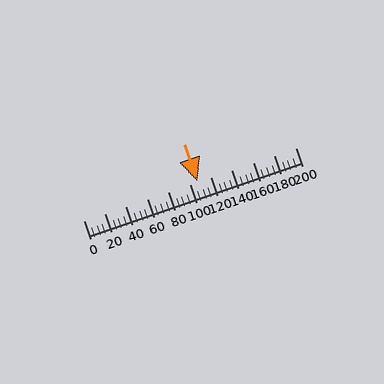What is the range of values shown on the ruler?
The ruler shows values from 0 to 200.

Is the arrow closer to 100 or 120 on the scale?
The arrow is closer to 100.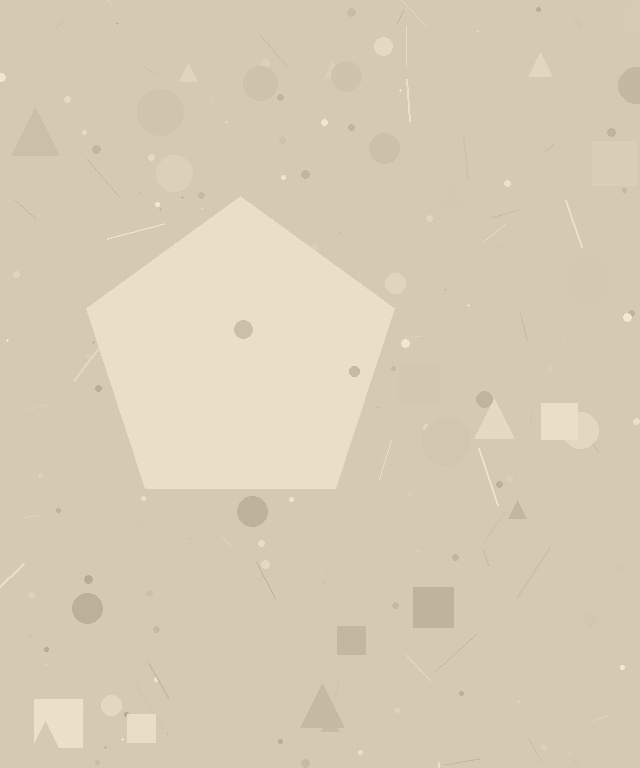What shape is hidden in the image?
A pentagon is hidden in the image.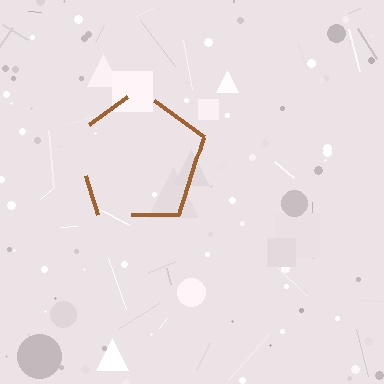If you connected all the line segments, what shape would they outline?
They would outline a pentagon.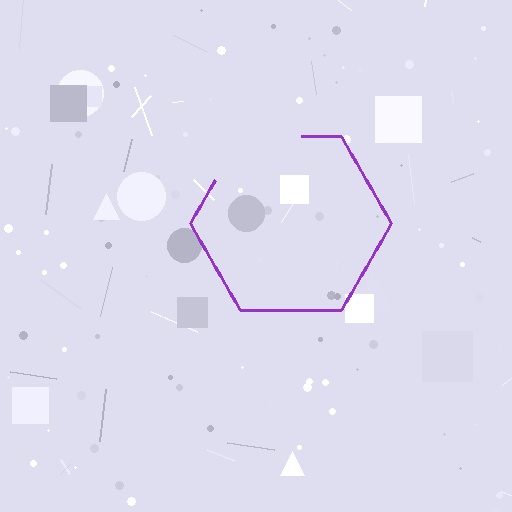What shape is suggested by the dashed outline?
The dashed outline suggests a hexagon.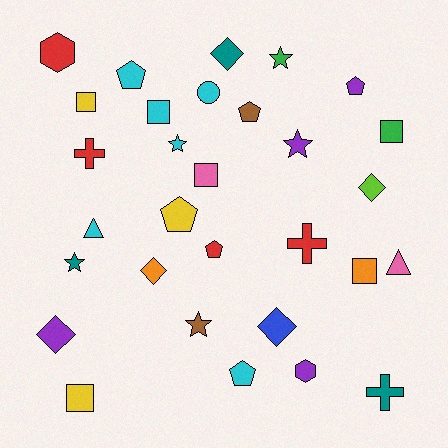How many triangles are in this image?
There are 2 triangles.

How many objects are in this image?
There are 30 objects.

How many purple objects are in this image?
There are 4 purple objects.